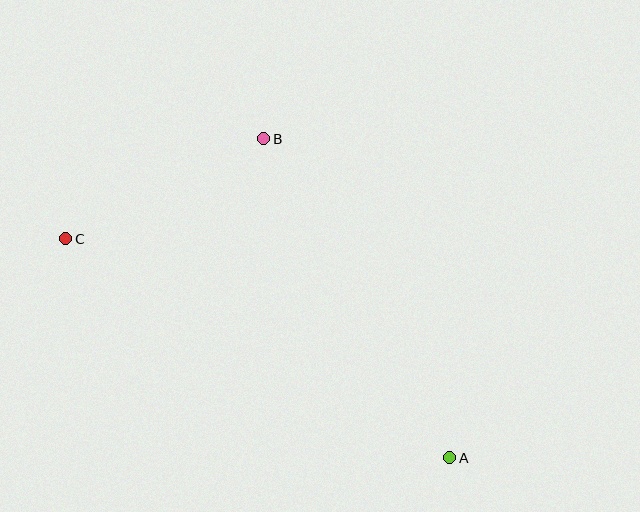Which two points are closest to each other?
Points B and C are closest to each other.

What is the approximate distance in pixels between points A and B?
The distance between A and B is approximately 369 pixels.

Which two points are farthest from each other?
Points A and C are farthest from each other.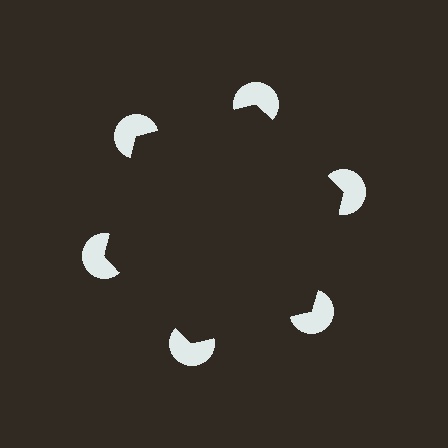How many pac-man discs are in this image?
There are 6 — one at each vertex of the illusory hexagon.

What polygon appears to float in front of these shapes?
An illusory hexagon — its edges are inferred from the aligned wedge cuts in the pac-man discs, not physically drawn.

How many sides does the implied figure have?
6 sides.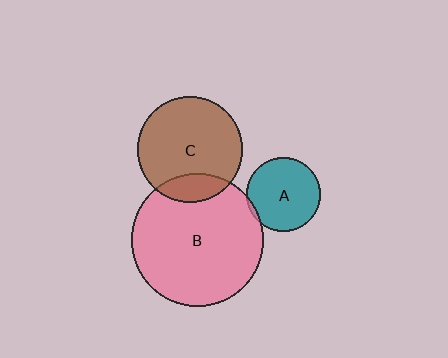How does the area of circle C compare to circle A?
Approximately 2.0 times.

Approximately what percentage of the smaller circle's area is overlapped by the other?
Approximately 5%.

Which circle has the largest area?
Circle B (pink).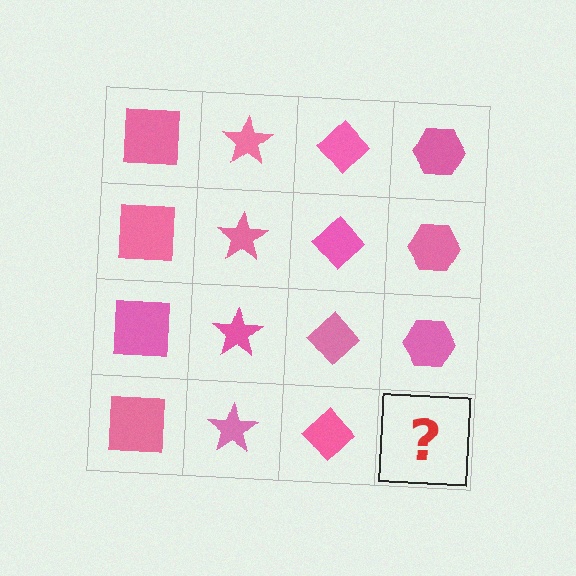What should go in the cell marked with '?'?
The missing cell should contain a pink hexagon.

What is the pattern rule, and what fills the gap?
The rule is that each column has a consistent shape. The gap should be filled with a pink hexagon.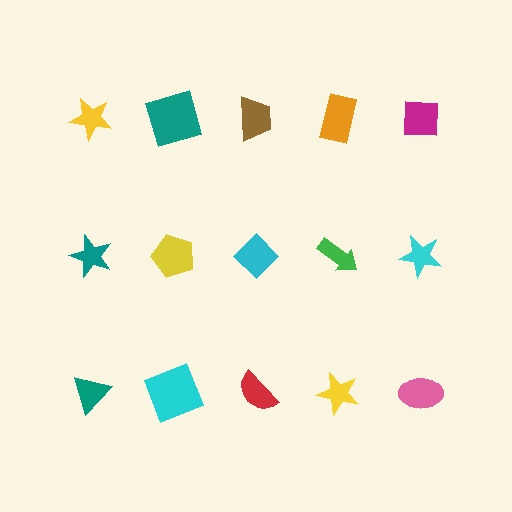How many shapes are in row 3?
5 shapes.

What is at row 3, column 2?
A cyan square.